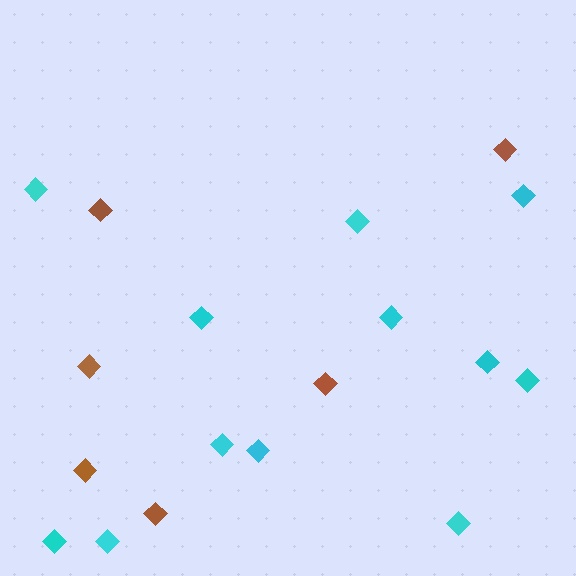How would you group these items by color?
There are 2 groups: one group of brown diamonds (6) and one group of cyan diamonds (12).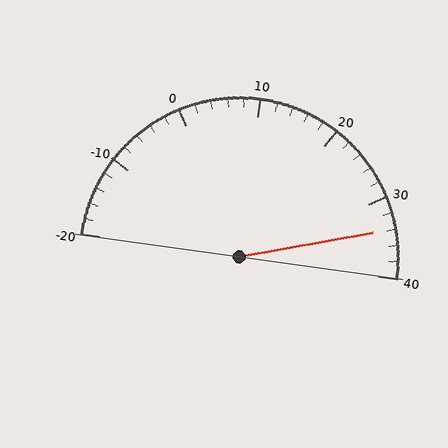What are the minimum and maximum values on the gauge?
The gauge ranges from -20 to 40.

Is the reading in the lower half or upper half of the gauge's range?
The reading is in the upper half of the range (-20 to 40).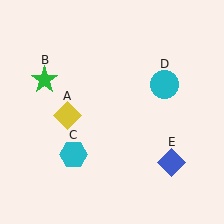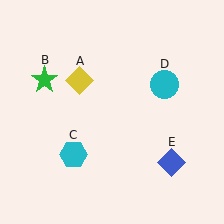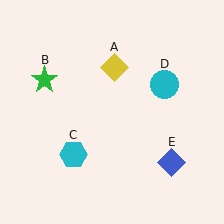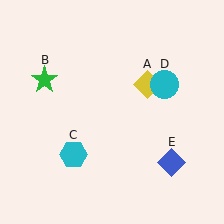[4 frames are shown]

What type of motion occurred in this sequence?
The yellow diamond (object A) rotated clockwise around the center of the scene.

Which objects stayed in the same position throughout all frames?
Green star (object B) and cyan hexagon (object C) and cyan circle (object D) and blue diamond (object E) remained stationary.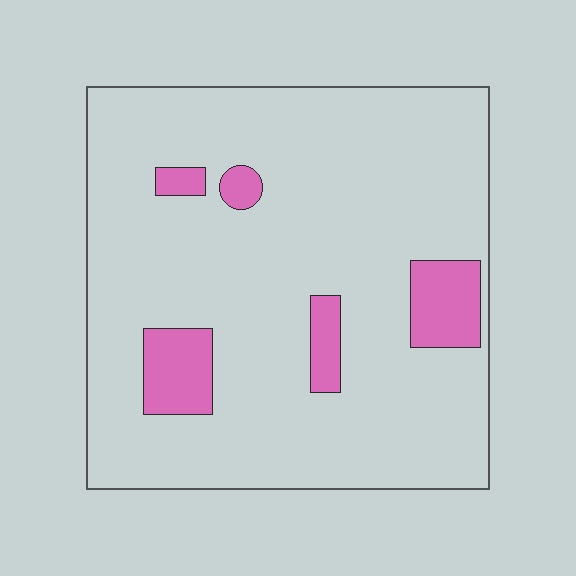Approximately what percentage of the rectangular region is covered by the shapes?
Approximately 10%.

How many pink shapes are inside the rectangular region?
5.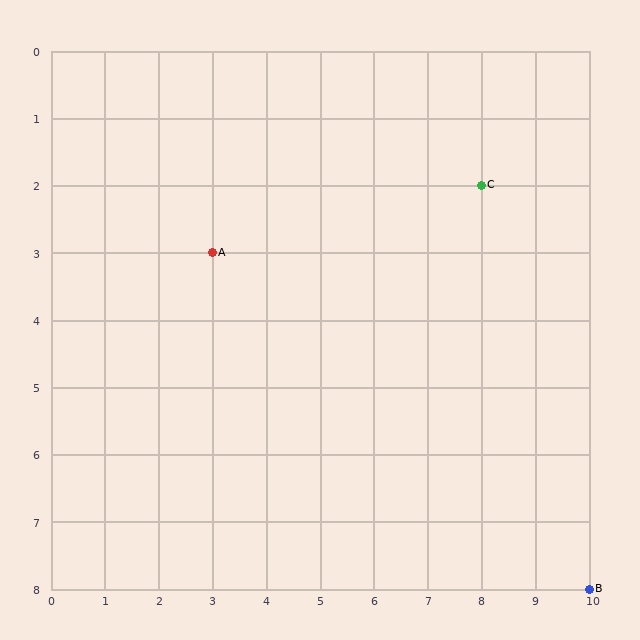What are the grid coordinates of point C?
Point C is at grid coordinates (8, 2).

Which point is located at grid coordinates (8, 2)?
Point C is at (8, 2).